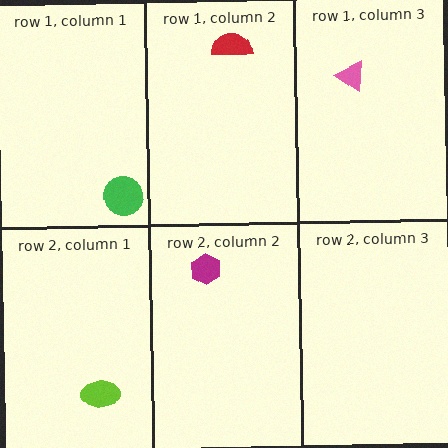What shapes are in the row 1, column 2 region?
The red semicircle.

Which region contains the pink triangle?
The row 1, column 3 region.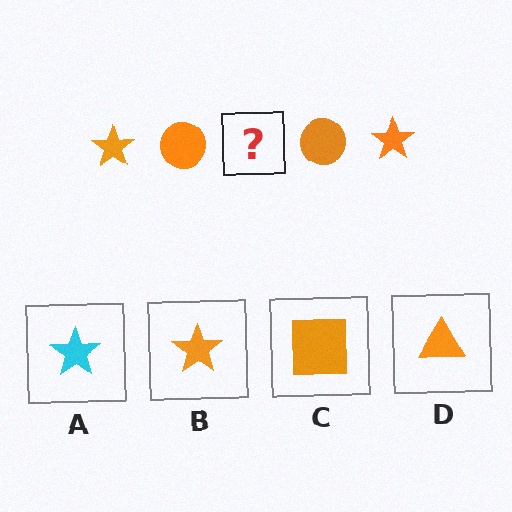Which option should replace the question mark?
Option B.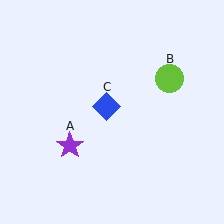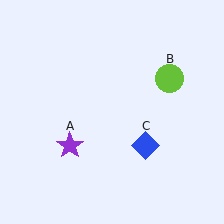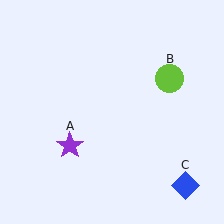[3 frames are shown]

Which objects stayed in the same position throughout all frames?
Purple star (object A) and lime circle (object B) remained stationary.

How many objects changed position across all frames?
1 object changed position: blue diamond (object C).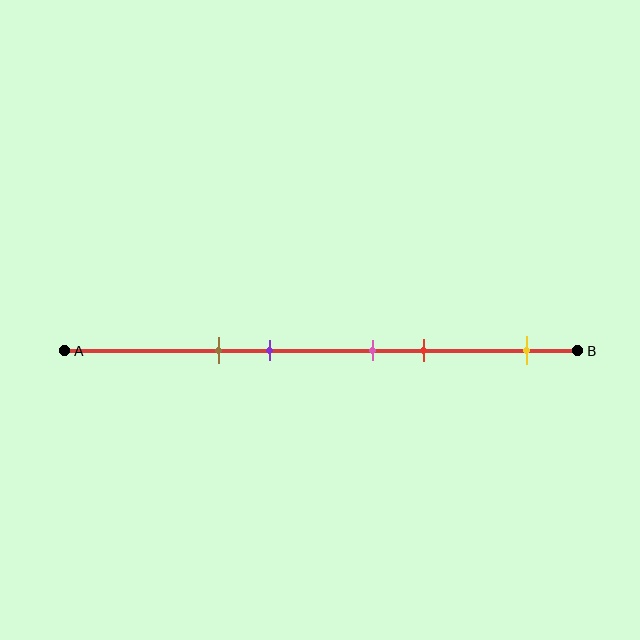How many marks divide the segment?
There are 5 marks dividing the segment.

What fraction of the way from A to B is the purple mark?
The purple mark is approximately 40% (0.4) of the way from A to B.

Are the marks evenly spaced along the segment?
No, the marks are not evenly spaced.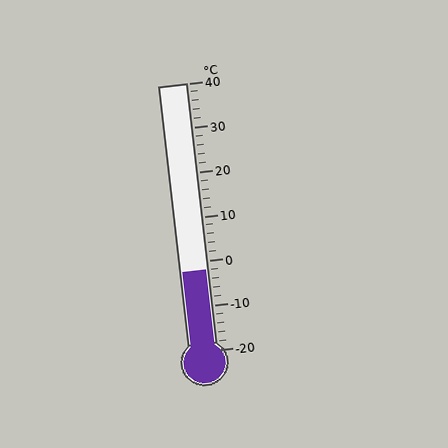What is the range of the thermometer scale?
The thermometer scale ranges from -20°C to 40°C.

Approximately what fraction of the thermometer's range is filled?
The thermometer is filled to approximately 30% of its range.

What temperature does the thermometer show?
The thermometer shows approximately -2°C.